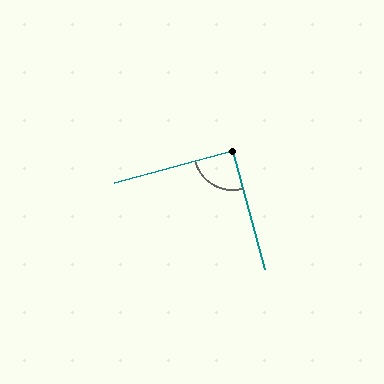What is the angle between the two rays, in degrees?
Approximately 90 degrees.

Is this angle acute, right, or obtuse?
It is approximately a right angle.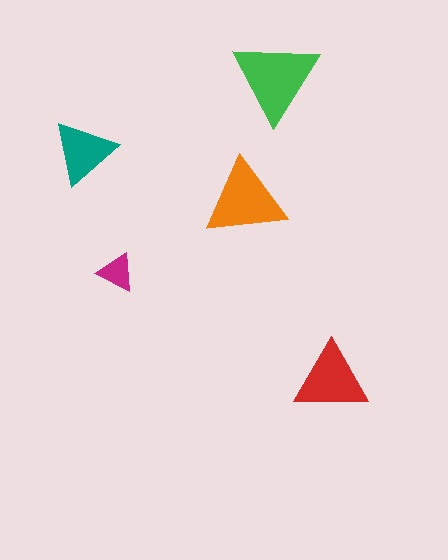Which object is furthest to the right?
The red triangle is rightmost.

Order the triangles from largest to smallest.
the green one, the orange one, the red one, the teal one, the magenta one.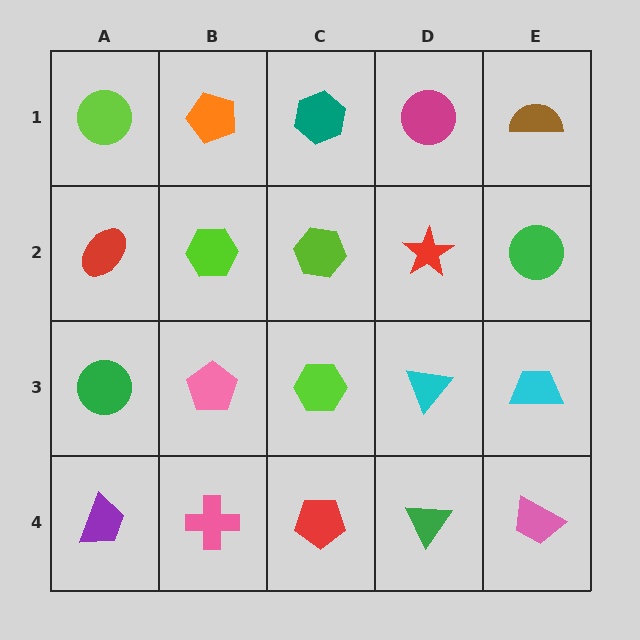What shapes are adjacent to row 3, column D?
A red star (row 2, column D), a green triangle (row 4, column D), a lime hexagon (row 3, column C), a cyan trapezoid (row 3, column E).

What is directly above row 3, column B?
A lime hexagon.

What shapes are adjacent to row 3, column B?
A lime hexagon (row 2, column B), a pink cross (row 4, column B), a green circle (row 3, column A), a lime hexagon (row 3, column C).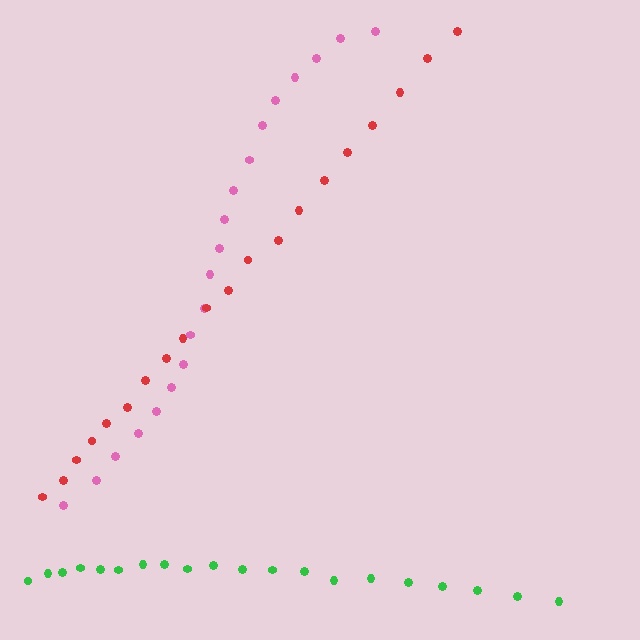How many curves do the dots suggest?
There are 3 distinct paths.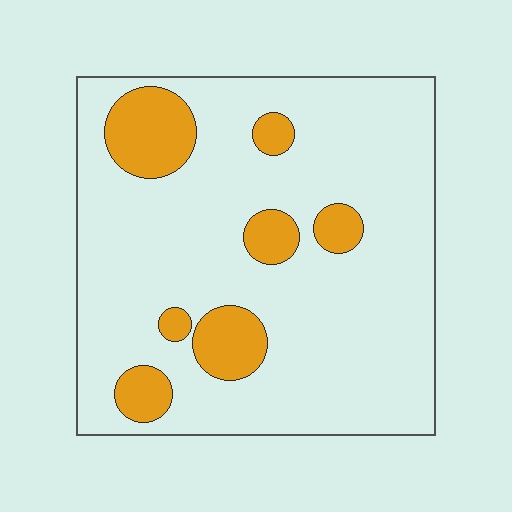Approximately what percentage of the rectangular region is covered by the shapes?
Approximately 15%.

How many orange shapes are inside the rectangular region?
7.